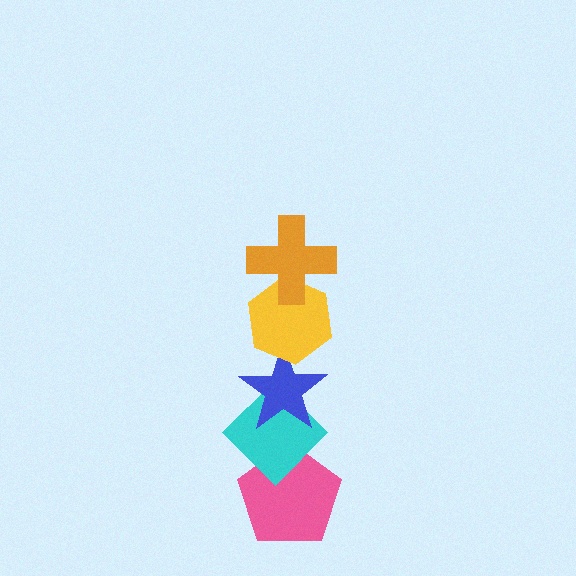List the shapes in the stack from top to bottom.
From top to bottom: the orange cross, the yellow hexagon, the blue star, the cyan diamond, the pink pentagon.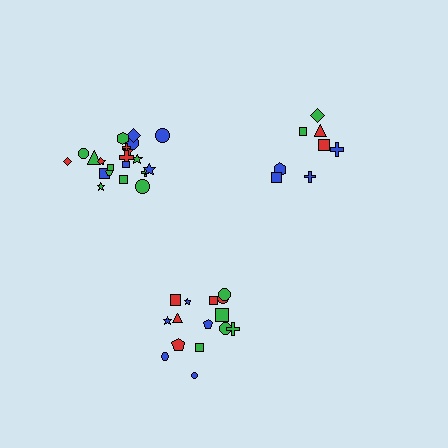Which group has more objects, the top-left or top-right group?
The top-left group.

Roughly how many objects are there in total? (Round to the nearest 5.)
Roughly 45 objects in total.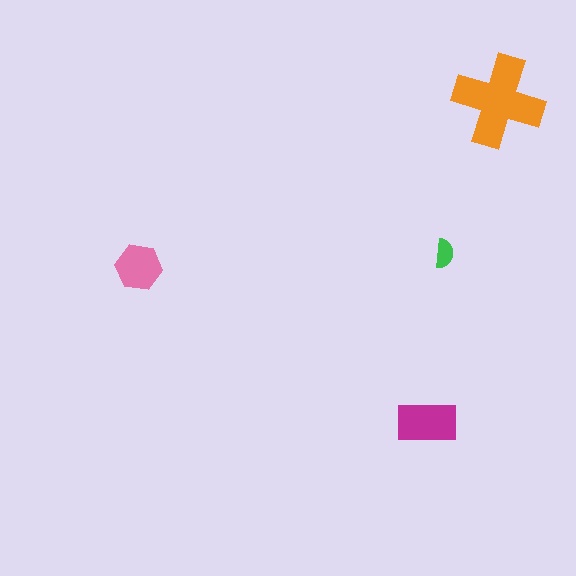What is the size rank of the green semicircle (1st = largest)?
4th.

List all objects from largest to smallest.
The orange cross, the magenta rectangle, the pink hexagon, the green semicircle.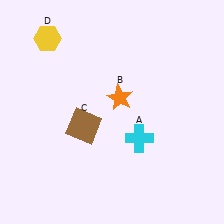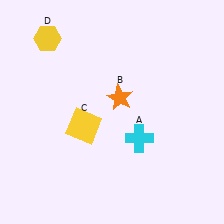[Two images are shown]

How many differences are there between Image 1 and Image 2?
There is 1 difference between the two images.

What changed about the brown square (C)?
In Image 1, C is brown. In Image 2, it changed to yellow.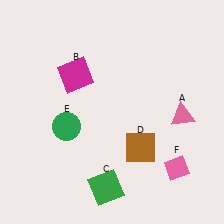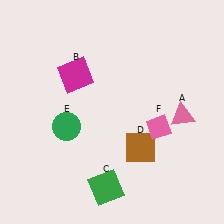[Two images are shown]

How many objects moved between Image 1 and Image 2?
1 object moved between the two images.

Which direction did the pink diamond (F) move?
The pink diamond (F) moved up.